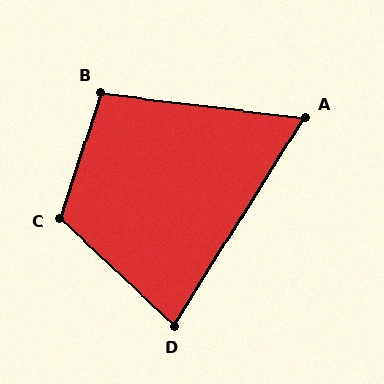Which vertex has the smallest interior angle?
A, at approximately 65 degrees.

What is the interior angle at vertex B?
Approximately 101 degrees (obtuse).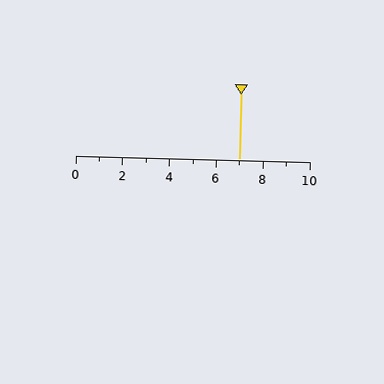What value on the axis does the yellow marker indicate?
The marker indicates approximately 7.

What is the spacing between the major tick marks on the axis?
The major ticks are spaced 2 apart.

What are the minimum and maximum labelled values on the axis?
The axis runs from 0 to 10.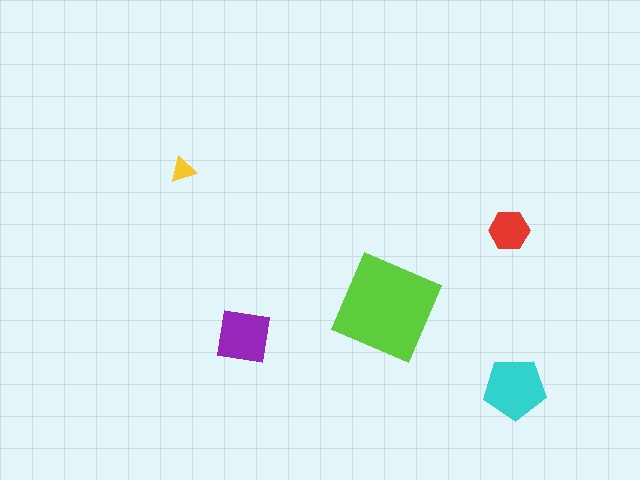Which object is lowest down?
The cyan pentagon is bottommost.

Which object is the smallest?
The yellow triangle.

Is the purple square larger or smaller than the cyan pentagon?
Smaller.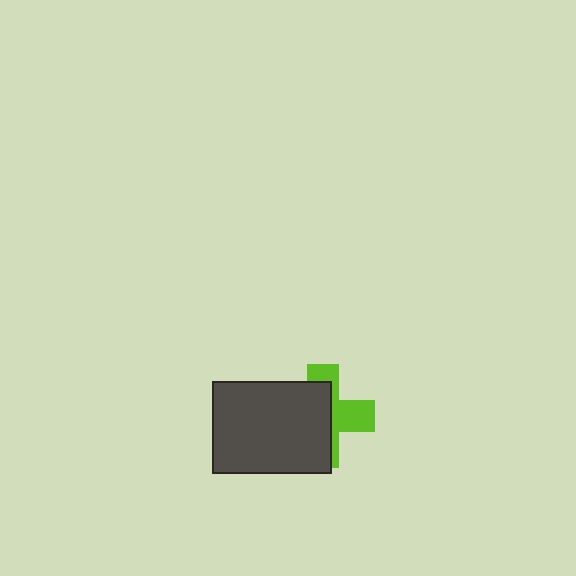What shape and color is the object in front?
The object in front is a dark gray rectangle.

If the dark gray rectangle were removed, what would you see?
You would see the complete lime cross.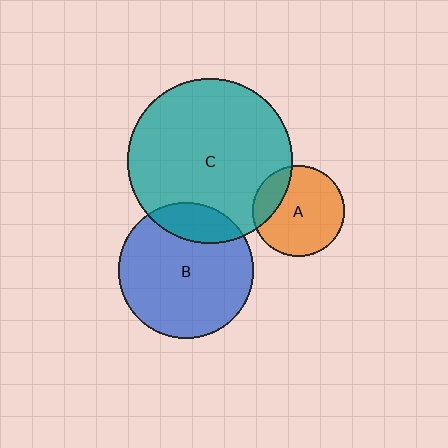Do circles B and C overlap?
Yes.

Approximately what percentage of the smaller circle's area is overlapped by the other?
Approximately 20%.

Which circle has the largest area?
Circle C (teal).